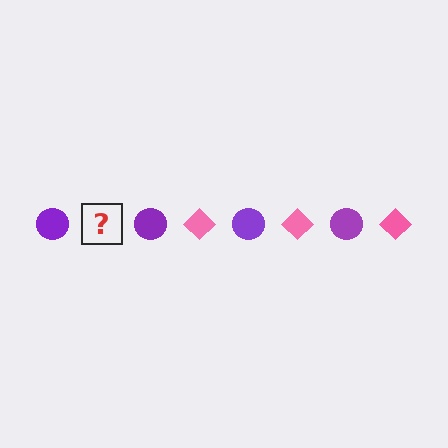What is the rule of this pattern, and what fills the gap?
The rule is that the pattern alternates between purple circle and pink diamond. The gap should be filled with a pink diamond.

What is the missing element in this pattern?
The missing element is a pink diamond.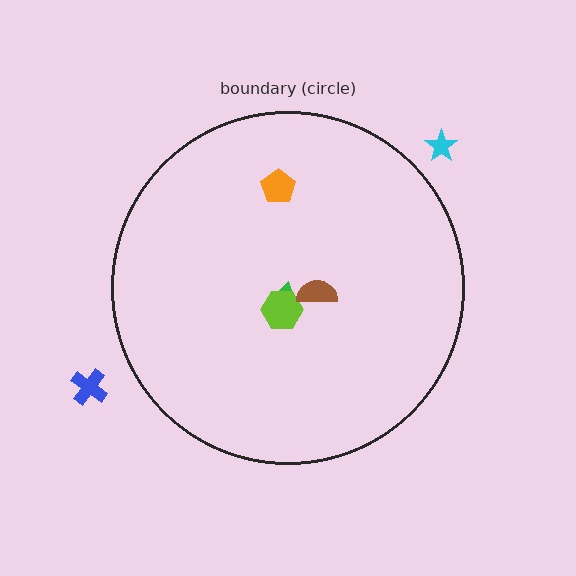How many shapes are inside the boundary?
4 inside, 2 outside.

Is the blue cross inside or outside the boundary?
Outside.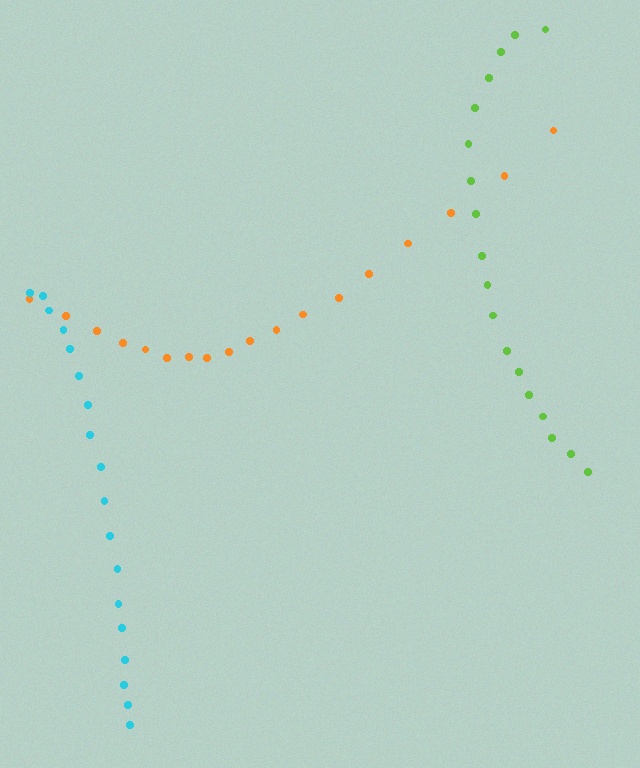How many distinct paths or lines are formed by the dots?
There are 3 distinct paths.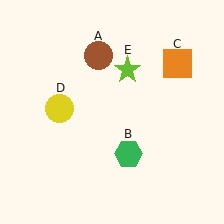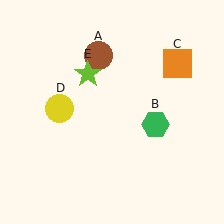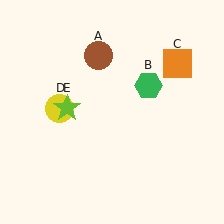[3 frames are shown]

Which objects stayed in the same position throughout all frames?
Brown circle (object A) and orange square (object C) and yellow circle (object D) remained stationary.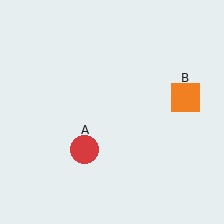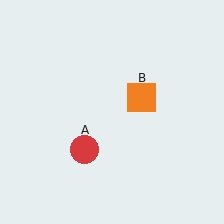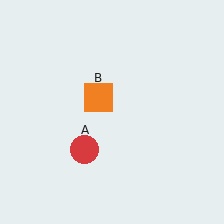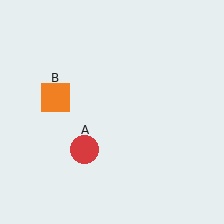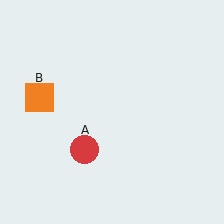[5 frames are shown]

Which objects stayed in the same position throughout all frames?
Red circle (object A) remained stationary.